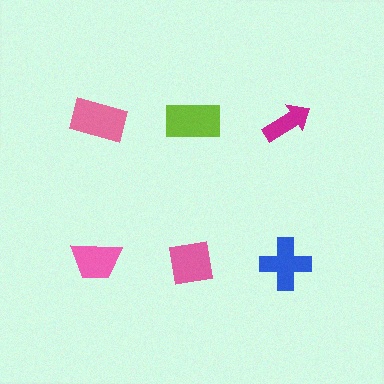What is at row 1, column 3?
A magenta arrow.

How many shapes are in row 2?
3 shapes.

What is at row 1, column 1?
A pink rectangle.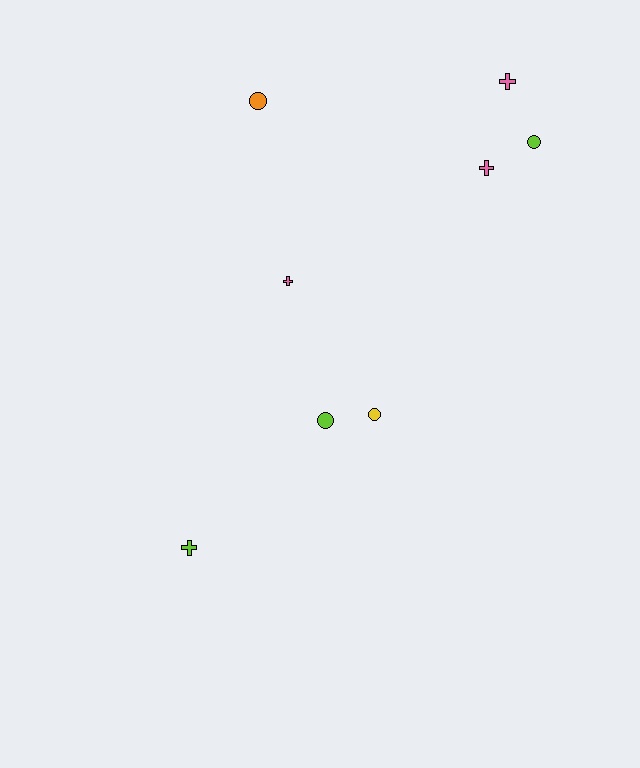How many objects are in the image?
There are 8 objects.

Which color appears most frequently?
Lime, with 3 objects.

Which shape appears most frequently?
Circle, with 4 objects.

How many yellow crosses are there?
There are no yellow crosses.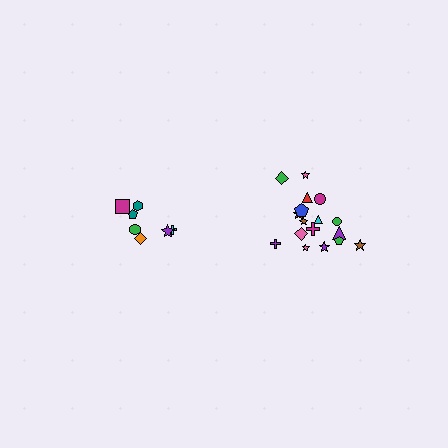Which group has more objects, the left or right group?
The right group.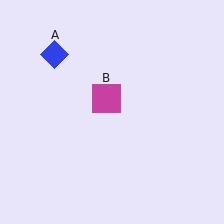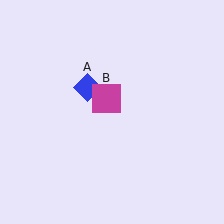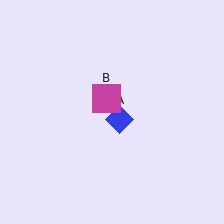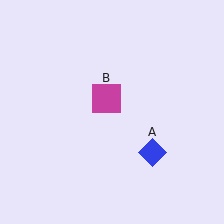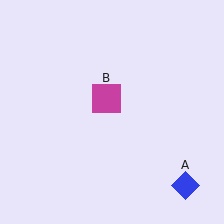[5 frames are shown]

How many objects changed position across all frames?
1 object changed position: blue diamond (object A).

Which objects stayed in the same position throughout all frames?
Magenta square (object B) remained stationary.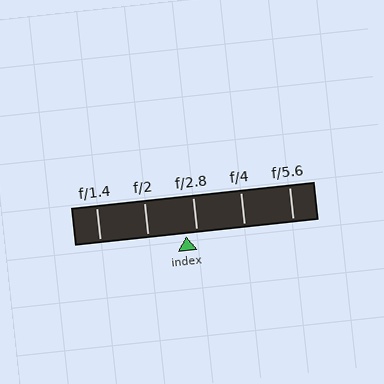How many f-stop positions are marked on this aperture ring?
There are 5 f-stop positions marked.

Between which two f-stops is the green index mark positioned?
The index mark is between f/2 and f/2.8.